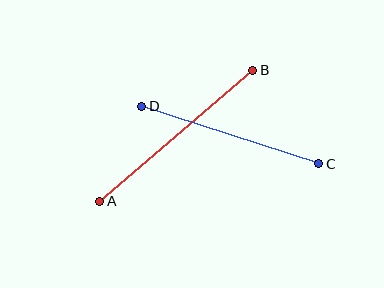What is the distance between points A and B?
The distance is approximately 201 pixels.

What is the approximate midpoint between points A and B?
The midpoint is at approximately (176, 136) pixels.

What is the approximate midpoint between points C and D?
The midpoint is at approximately (230, 135) pixels.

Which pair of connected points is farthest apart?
Points A and B are farthest apart.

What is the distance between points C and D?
The distance is approximately 186 pixels.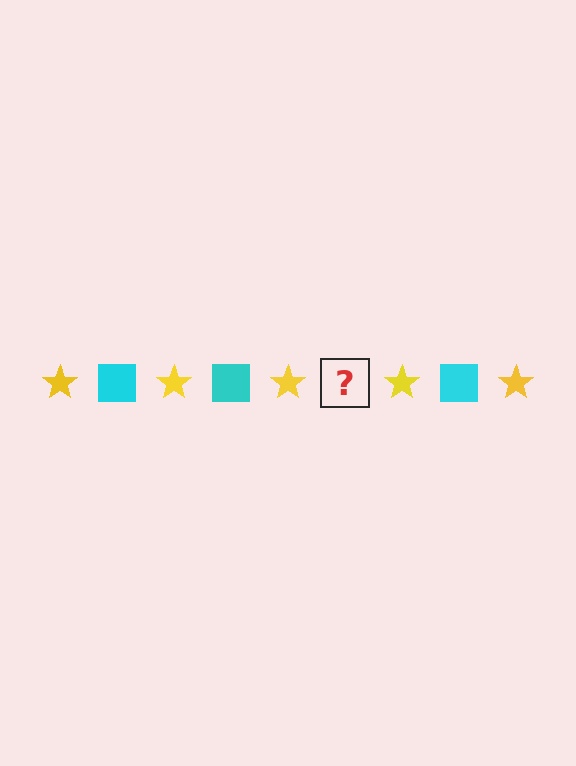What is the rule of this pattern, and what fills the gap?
The rule is that the pattern alternates between yellow star and cyan square. The gap should be filled with a cyan square.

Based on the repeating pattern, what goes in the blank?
The blank should be a cyan square.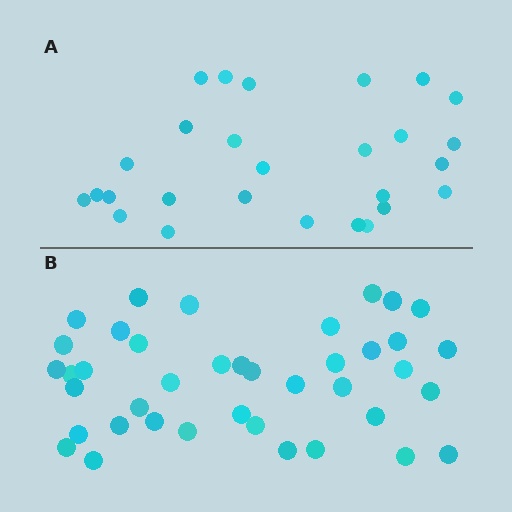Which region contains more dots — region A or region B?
Region B (the bottom region) has more dots.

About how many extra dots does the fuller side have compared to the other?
Region B has approximately 15 more dots than region A.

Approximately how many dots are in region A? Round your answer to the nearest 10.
About 30 dots. (The exact count is 27, which rounds to 30.)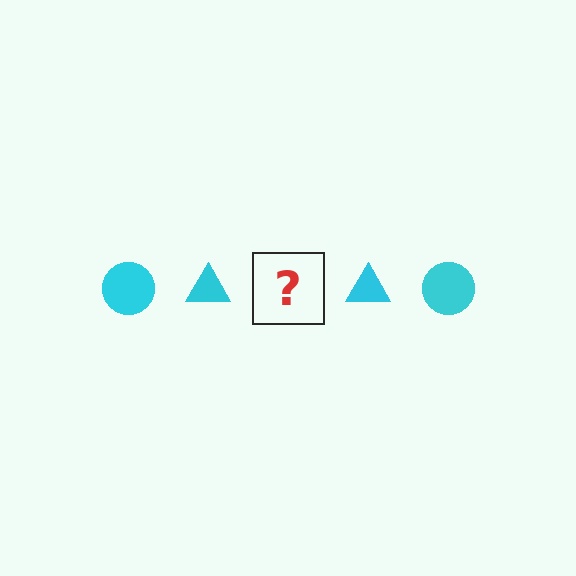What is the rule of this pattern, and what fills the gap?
The rule is that the pattern cycles through circle, triangle shapes in cyan. The gap should be filled with a cyan circle.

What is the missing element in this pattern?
The missing element is a cyan circle.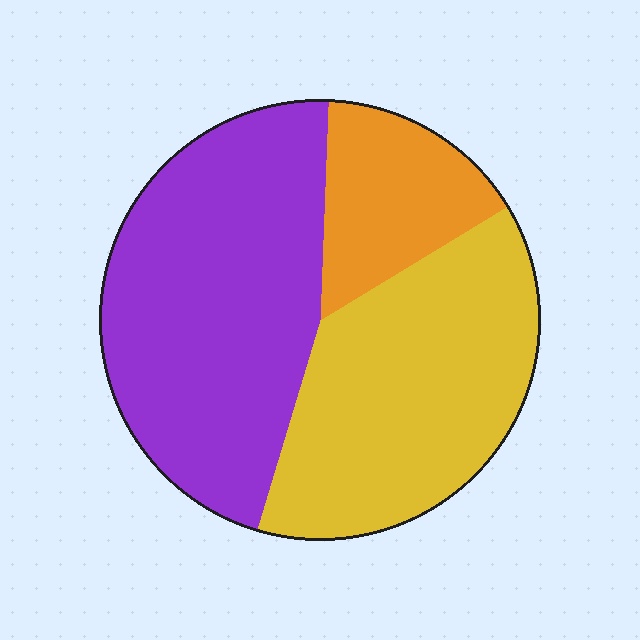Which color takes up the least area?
Orange, at roughly 15%.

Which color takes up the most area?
Purple, at roughly 45%.